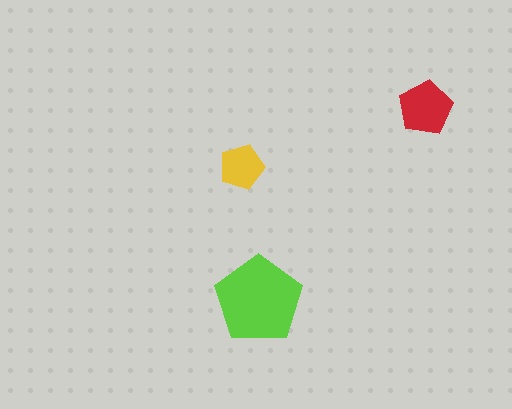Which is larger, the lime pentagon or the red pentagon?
The lime one.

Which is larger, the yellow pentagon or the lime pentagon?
The lime one.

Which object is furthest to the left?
The yellow pentagon is leftmost.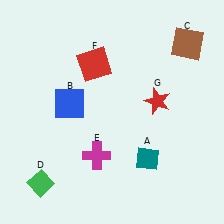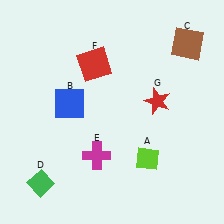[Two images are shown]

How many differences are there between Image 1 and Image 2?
There is 1 difference between the two images.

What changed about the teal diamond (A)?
In Image 1, A is teal. In Image 2, it changed to lime.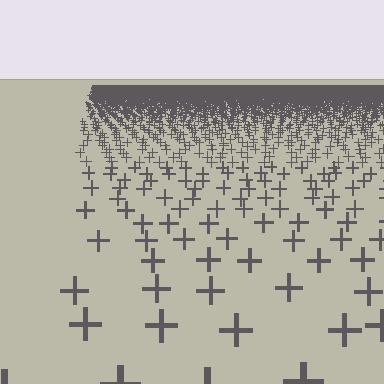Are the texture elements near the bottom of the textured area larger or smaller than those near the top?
Larger. Near the bottom, elements are closer to the viewer and appear at a bigger on-screen size.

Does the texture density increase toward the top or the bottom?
Density increases toward the top.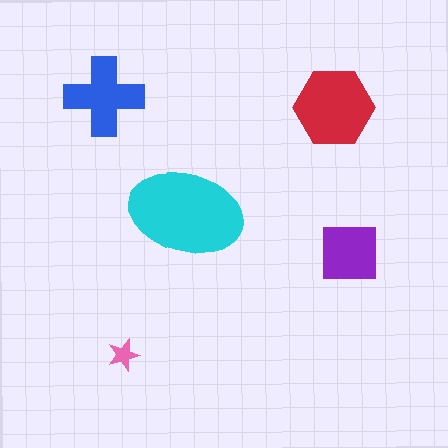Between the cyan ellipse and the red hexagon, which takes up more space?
The cyan ellipse.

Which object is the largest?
The cyan ellipse.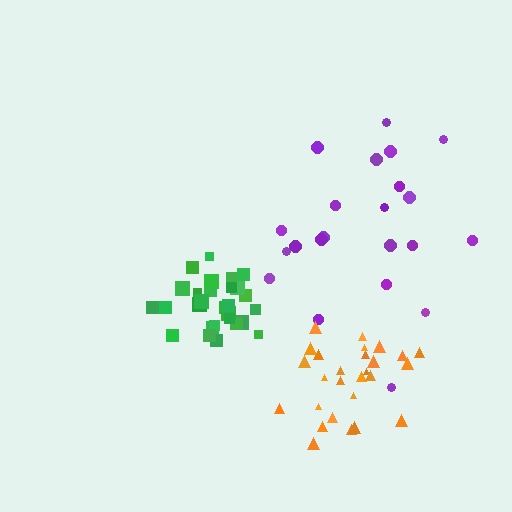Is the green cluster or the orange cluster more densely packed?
Green.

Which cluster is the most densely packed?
Green.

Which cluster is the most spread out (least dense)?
Purple.